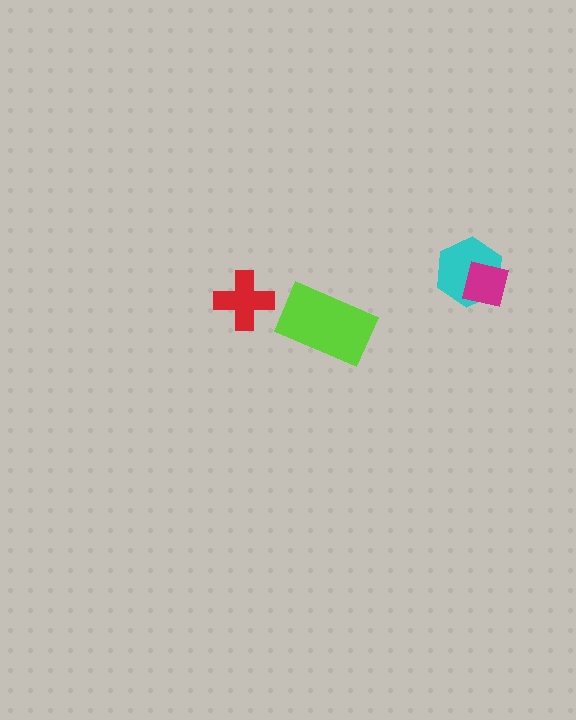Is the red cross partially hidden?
No, no other shape covers it.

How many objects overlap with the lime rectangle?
0 objects overlap with the lime rectangle.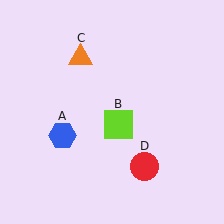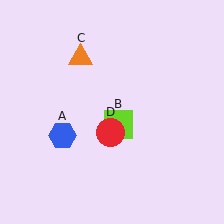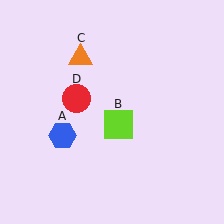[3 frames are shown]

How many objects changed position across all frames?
1 object changed position: red circle (object D).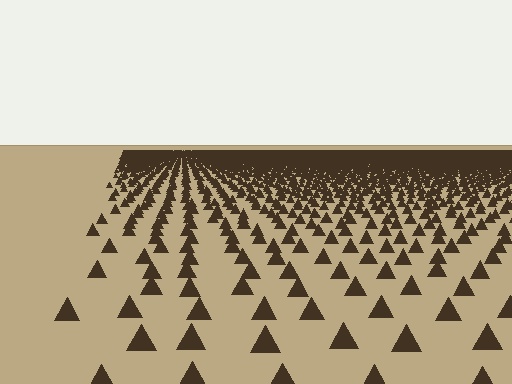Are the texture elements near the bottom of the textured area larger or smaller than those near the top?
Larger. Near the bottom, elements are closer to the viewer and appear at a bigger on-screen size.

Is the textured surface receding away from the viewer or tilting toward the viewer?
The surface is receding away from the viewer. Texture elements get smaller and denser toward the top.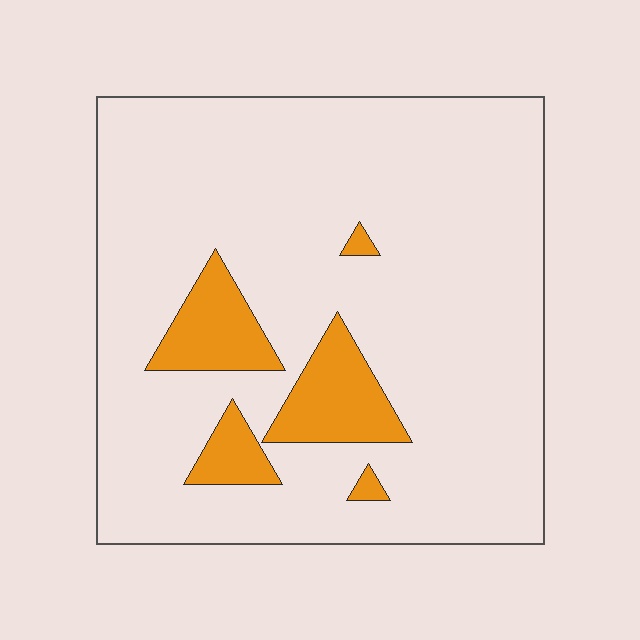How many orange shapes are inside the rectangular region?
5.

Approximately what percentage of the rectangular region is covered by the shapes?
Approximately 10%.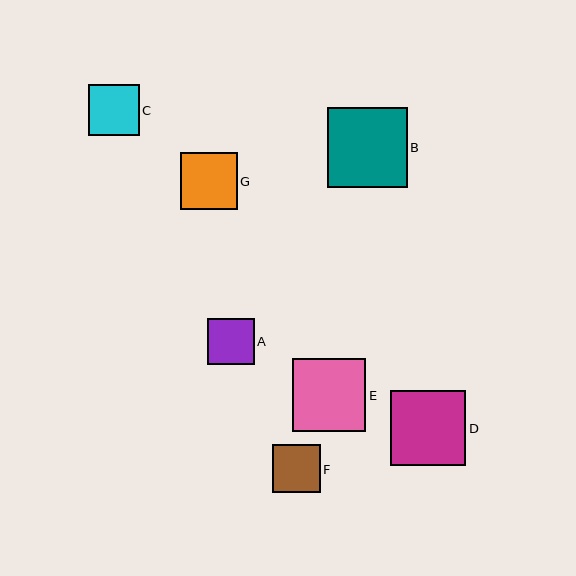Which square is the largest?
Square B is the largest with a size of approximately 80 pixels.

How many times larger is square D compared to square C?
Square D is approximately 1.5 times the size of square C.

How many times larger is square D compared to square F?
Square D is approximately 1.6 times the size of square F.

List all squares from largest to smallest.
From largest to smallest: B, D, E, G, C, F, A.